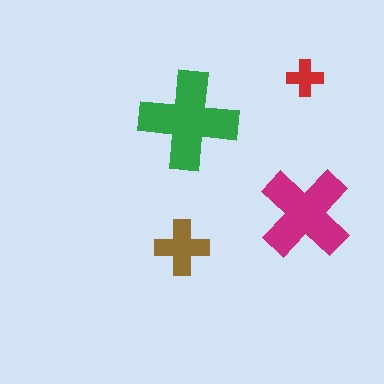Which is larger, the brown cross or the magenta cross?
The magenta one.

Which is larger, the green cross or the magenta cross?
The green one.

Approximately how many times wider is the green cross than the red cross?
About 2.5 times wider.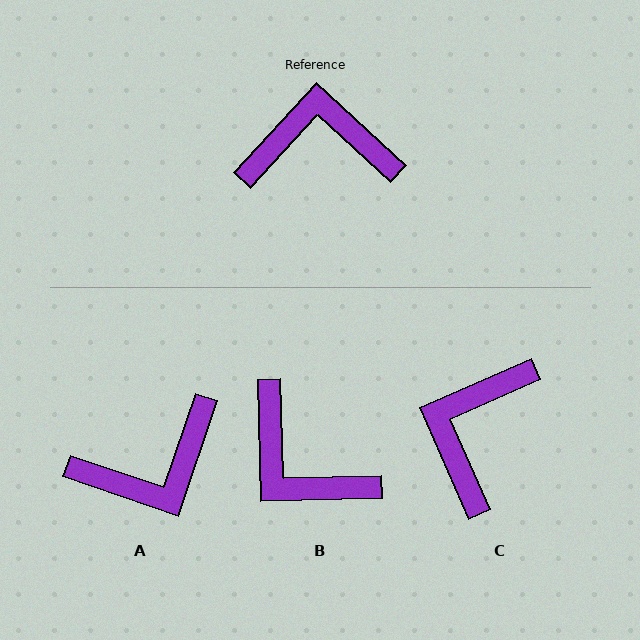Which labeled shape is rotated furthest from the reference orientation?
A, about 156 degrees away.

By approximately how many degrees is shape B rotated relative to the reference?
Approximately 134 degrees counter-clockwise.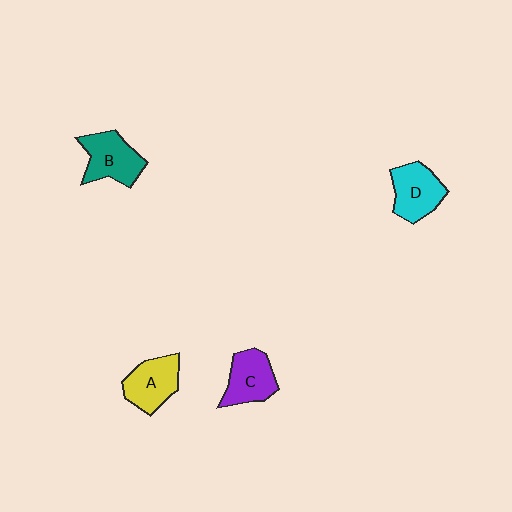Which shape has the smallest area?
Shape C (purple).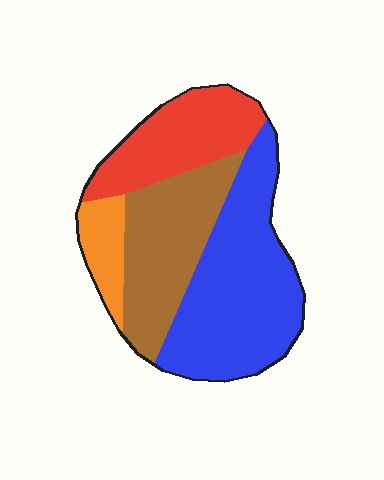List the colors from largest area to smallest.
From largest to smallest: blue, brown, red, orange.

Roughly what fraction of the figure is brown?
Brown takes up between a quarter and a half of the figure.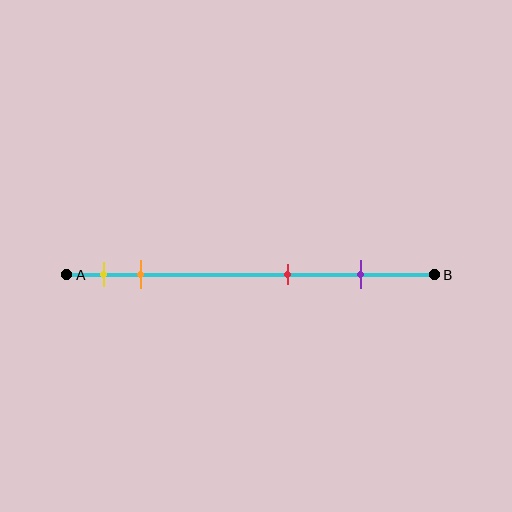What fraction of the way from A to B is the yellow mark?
The yellow mark is approximately 10% (0.1) of the way from A to B.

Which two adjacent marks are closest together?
The yellow and orange marks are the closest adjacent pair.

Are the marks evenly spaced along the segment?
No, the marks are not evenly spaced.